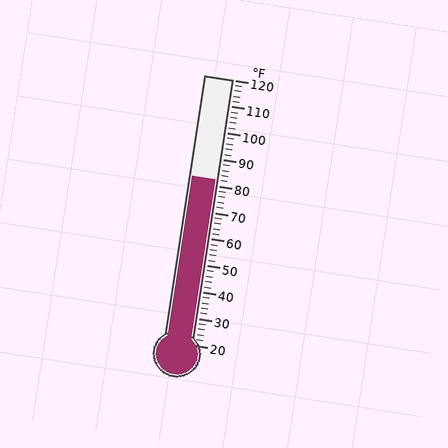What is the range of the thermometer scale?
The thermometer scale ranges from 20°F to 120°F.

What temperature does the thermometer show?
The thermometer shows approximately 82°F.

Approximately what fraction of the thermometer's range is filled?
The thermometer is filled to approximately 60% of its range.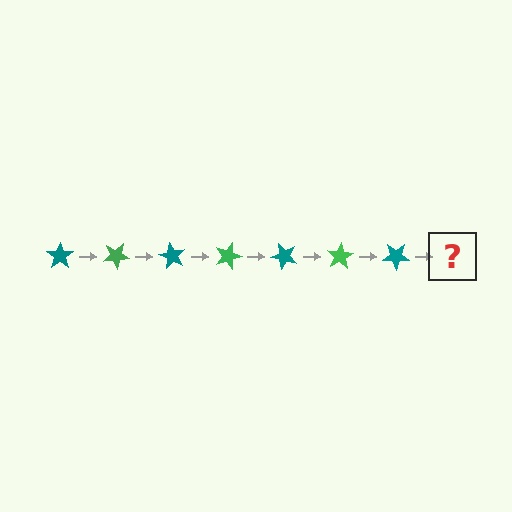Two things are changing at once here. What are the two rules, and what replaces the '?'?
The two rules are that it rotates 30 degrees each step and the color cycles through teal and green. The '?' should be a green star, rotated 210 degrees from the start.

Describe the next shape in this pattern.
It should be a green star, rotated 210 degrees from the start.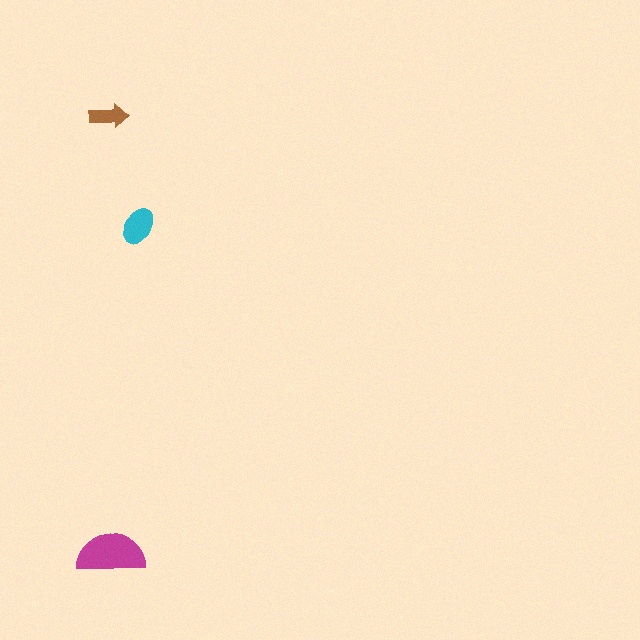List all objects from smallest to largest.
The brown arrow, the cyan ellipse, the magenta semicircle.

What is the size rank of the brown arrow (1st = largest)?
3rd.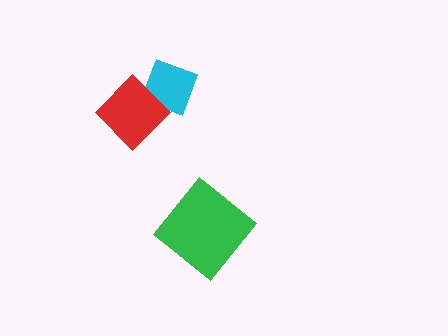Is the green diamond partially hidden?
No, no other shape covers it.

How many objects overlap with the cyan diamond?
1 object overlaps with the cyan diamond.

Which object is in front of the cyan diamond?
The red diamond is in front of the cyan diamond.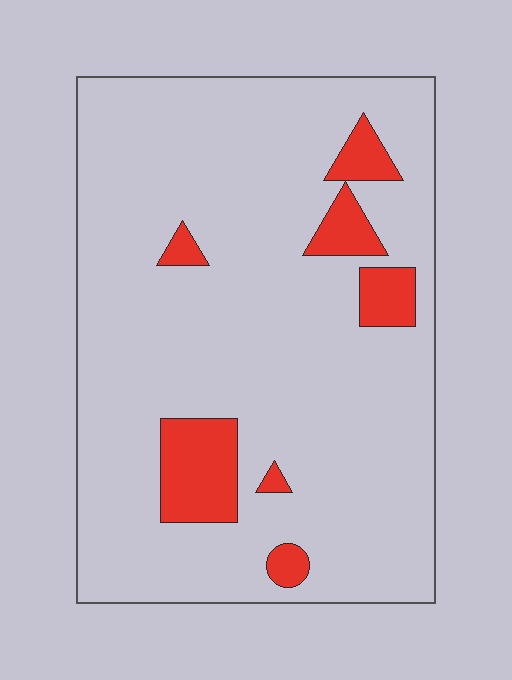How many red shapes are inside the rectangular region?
7.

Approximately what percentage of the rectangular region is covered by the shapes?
Approximately 10%.